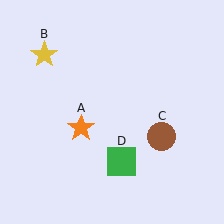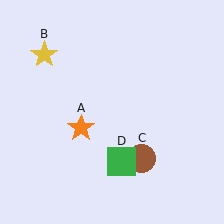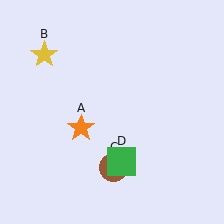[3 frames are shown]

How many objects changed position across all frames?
1 object changed position: brown circle (object C).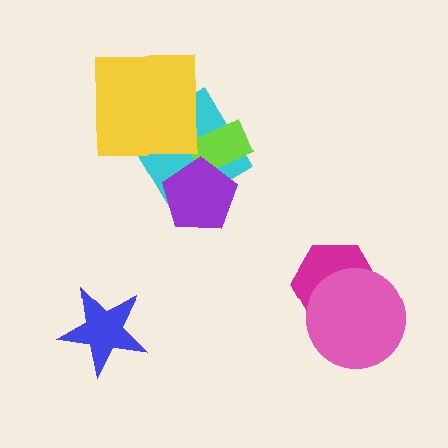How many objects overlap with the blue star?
0 objects overlap with the blue star.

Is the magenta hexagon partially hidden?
Yes, it is partially covered by another shape.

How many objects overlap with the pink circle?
1 object overlaps with the pink circle.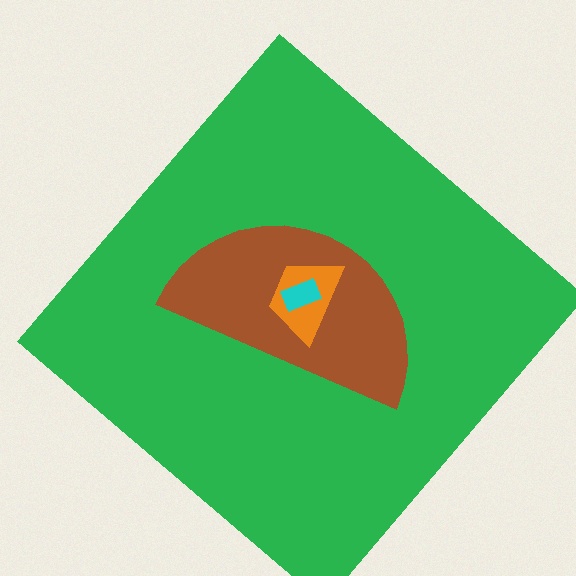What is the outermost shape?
The green diamond.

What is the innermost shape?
The cyan rectangle.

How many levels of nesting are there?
4.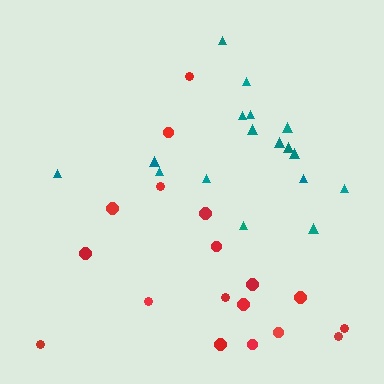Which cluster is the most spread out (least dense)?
Teal.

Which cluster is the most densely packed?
Red.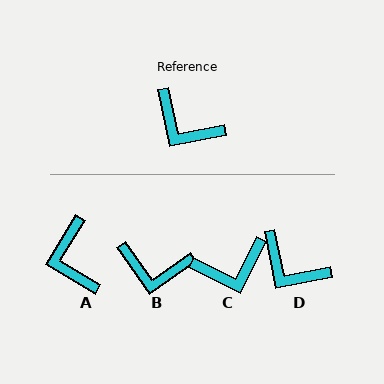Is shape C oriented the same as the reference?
No, it is off by about 52 degrees.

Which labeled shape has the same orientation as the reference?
D.